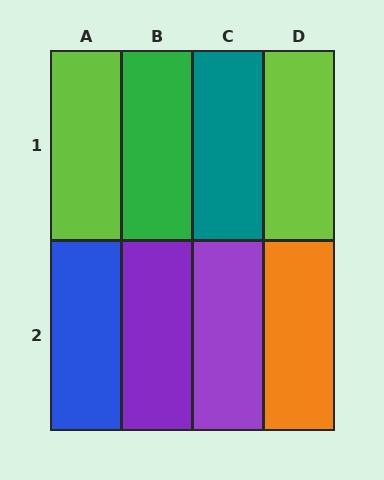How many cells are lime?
2 cells are lime.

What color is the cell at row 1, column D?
Lime.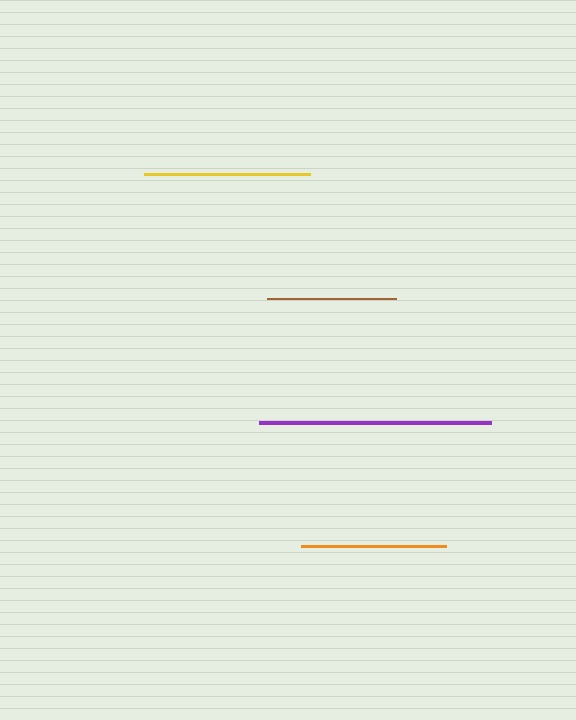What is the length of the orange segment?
The orange segment is approximately 146 pixels long.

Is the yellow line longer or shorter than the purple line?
The purple line is longer than the yellow line.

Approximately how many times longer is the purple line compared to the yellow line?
The purple line is approximately 1.4 times the length of the yellow line.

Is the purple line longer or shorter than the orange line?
The purple line is longer than the orange line.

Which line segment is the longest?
The purple line is the longest at approximately 232 pixels.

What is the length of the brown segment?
The brown segment is approximately 130 pixels long.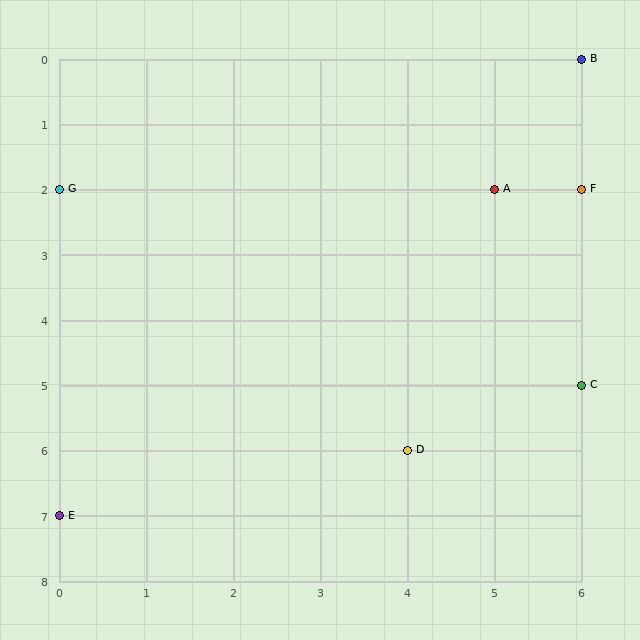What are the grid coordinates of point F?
Point F is at grid coordinates (6, 2).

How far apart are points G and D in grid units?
Points G and D are 4 columns and 4 rows apart (about 5.7 grid units diagonally).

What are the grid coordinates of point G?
Point G is at grid coordinates (0, 2).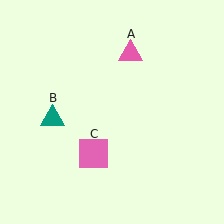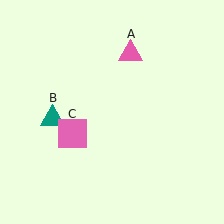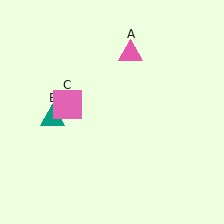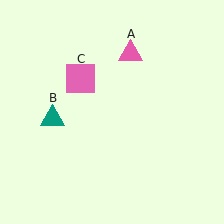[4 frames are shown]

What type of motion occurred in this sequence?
The pink square (object C) rotated clockwise around the center of the scene.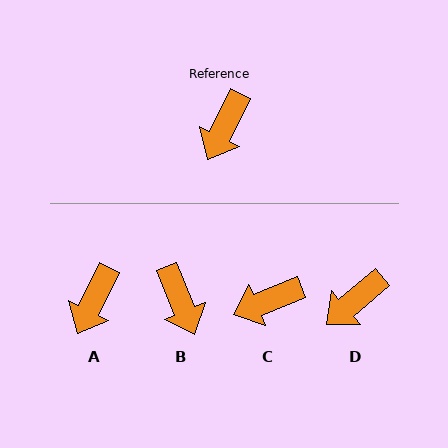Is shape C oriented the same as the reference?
No, it is off by about 42 degrees.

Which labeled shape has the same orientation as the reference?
A.